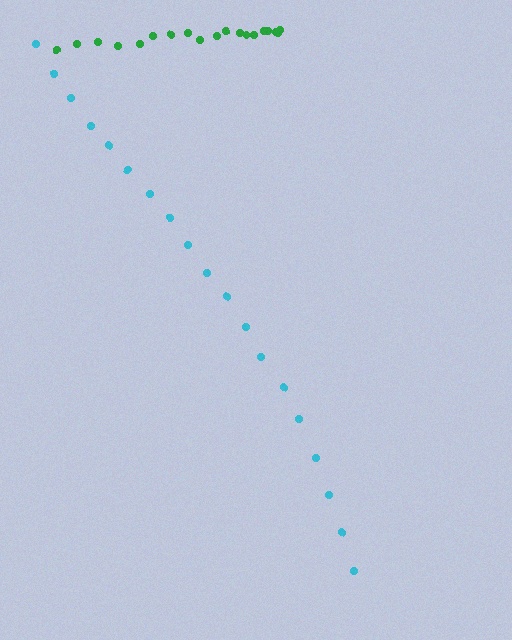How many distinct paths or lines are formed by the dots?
There are 2 distinct paths.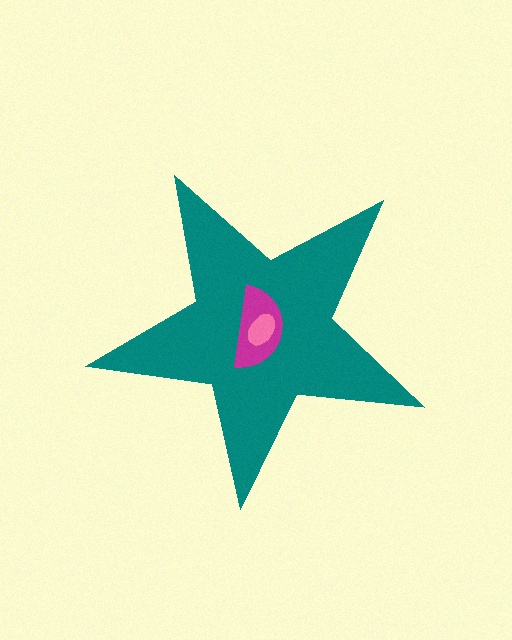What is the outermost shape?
The teal star.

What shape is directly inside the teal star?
The magenta semicircle.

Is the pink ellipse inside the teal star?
Yes.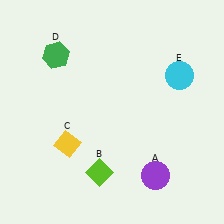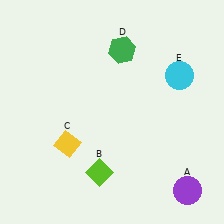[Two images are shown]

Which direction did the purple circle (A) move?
The purple circle (A) moved right.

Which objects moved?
The objects that moved are: the purple circle (A), the green hexagon (D).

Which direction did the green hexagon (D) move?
The green hexagon (D) moved right.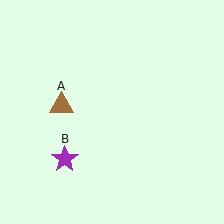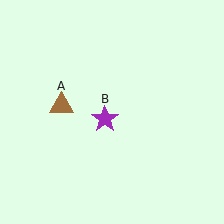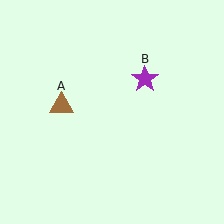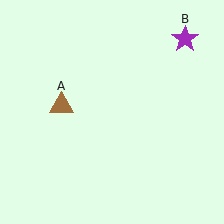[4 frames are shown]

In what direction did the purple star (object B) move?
The purple star (object B) moved up and to the right.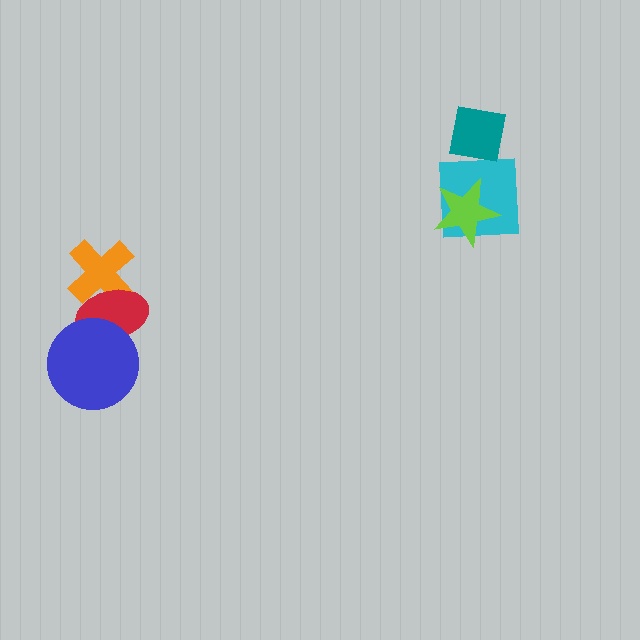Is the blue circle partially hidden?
No, no other shape covers it.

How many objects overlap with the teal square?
0 objects overlap with the teal square.